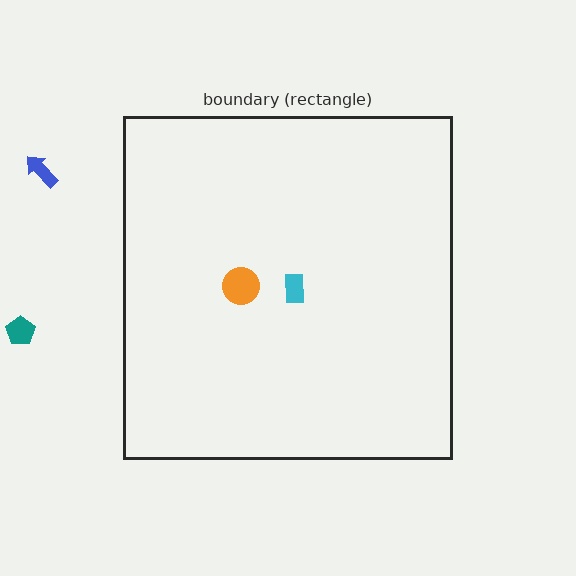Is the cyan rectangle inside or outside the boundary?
Inside.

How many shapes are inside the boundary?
2 inside, 2 outside.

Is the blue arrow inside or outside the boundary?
Outside.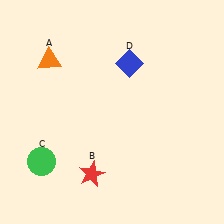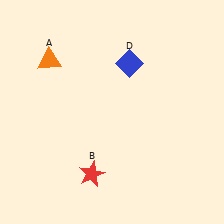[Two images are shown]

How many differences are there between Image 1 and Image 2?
There is 1 difference between the two images.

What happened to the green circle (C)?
The green circle (C) was removed in Image 2. It was in the bottom-left area of Image 1.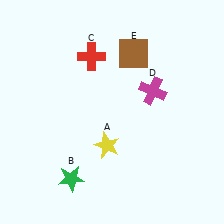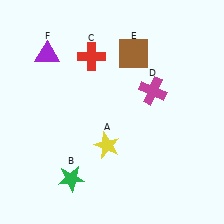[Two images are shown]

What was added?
A purple triangle (F) was added in Image 2.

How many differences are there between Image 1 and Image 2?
There is 1 difference between the two images.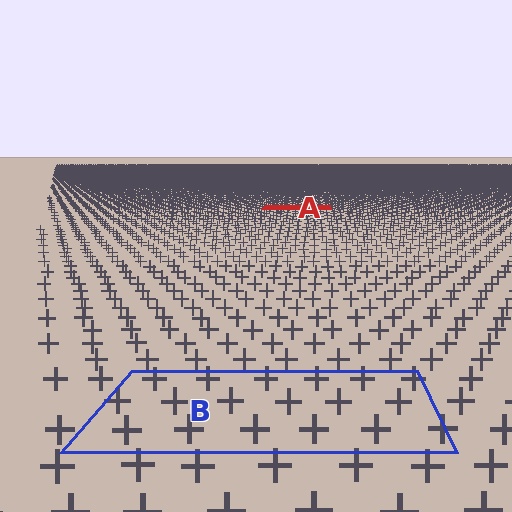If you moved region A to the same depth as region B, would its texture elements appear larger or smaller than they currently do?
They would appear larger. At a closer depth, the same texture elements are projected at a bigger on-screen size.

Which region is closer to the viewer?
Region B is closer. The texture elements there are larger and more spread out.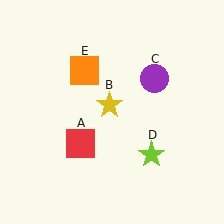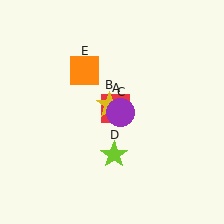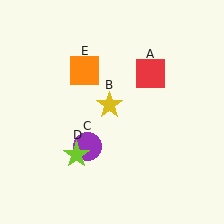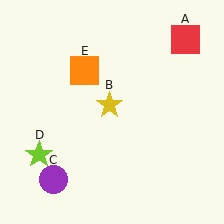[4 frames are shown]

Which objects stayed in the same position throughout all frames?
Yellow star (object B) and orange square (object E) remained stationary.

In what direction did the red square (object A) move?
The red square (object A) moved up and to the right.